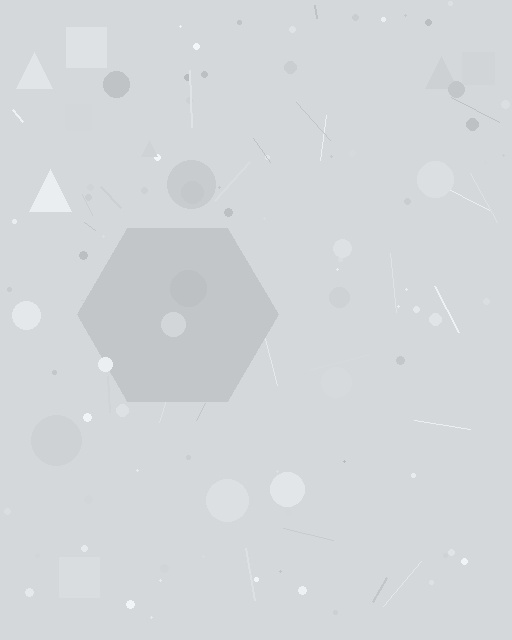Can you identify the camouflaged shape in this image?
The camouflaged shape is a hexagon.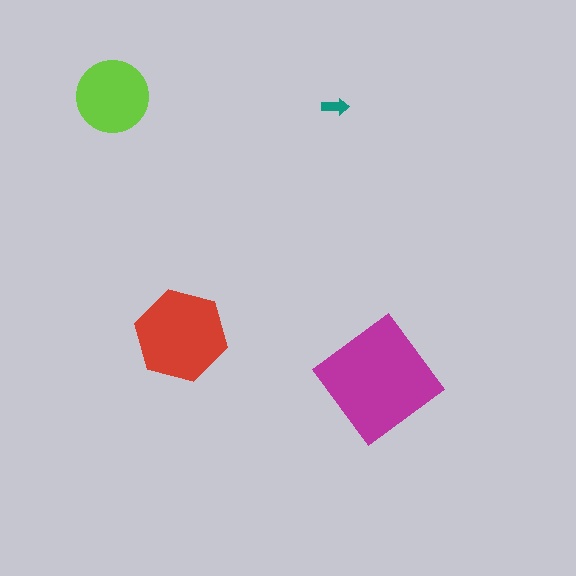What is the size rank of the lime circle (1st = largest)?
3rd.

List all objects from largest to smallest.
The magenta diamond, the red hexagon, the lime circle, the teal arrow.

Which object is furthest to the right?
The magenta diamond is rightmost.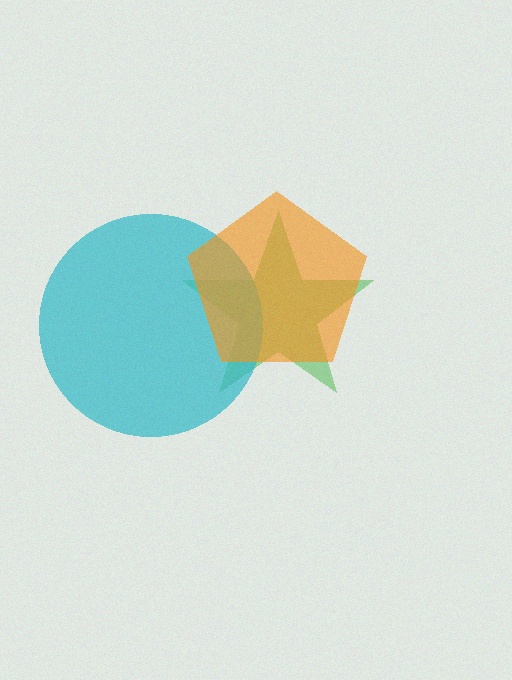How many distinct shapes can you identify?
There are 3 distinct shapes: a green star, a cyan circle, an orange pentagon.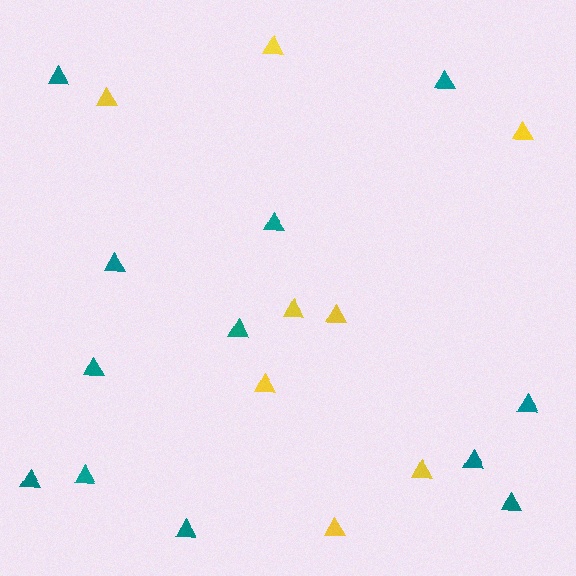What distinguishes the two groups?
There are 2 groups: one group of teal triangles (12) and one group of yellow triangles (8).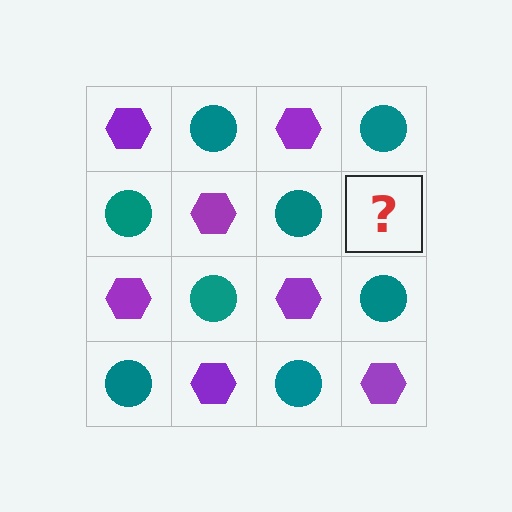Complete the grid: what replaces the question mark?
The question mark should be replaced with a purple hexagon.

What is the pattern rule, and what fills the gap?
The rule is that it alternates purple hexagon and teal circle in a checkerboard pattern. The gap should be filled with a purple hexagon.